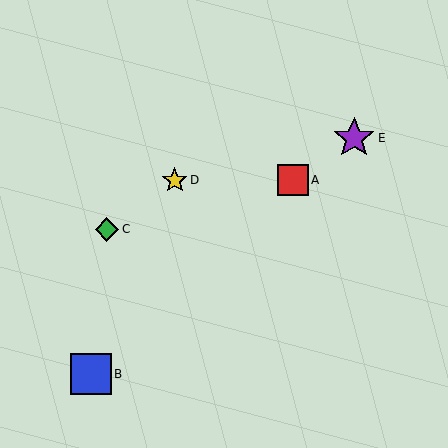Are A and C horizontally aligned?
No, A is at y≈180 and C is at y≈229.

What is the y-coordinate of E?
Object E is at y≈138.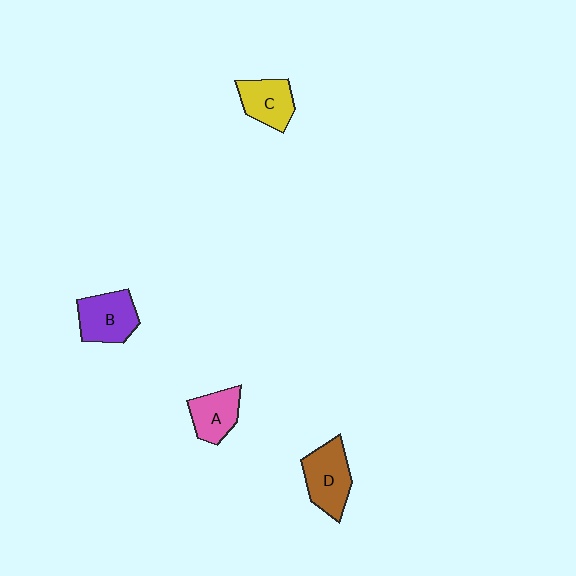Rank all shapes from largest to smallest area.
From largest to smallest: D (brown), B (purple), C (yellow), A (pink).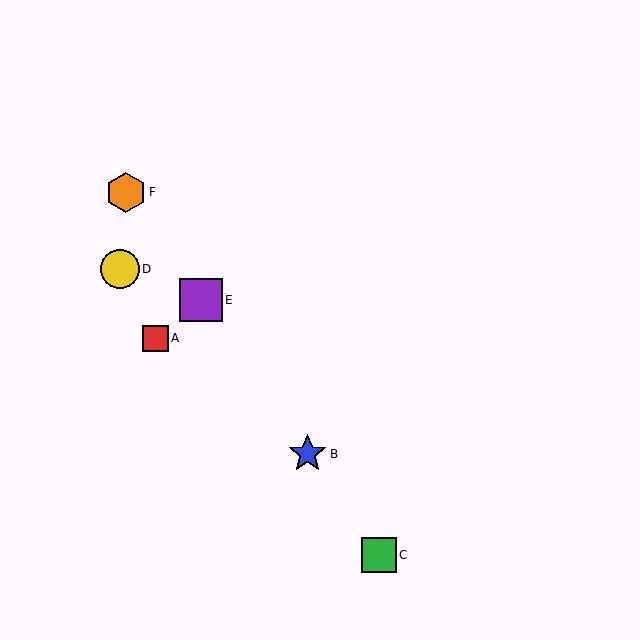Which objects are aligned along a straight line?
Objects B, C, E, F are aligned along a straight line.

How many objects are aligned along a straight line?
4 objects (B, C, E, F) are aligned along a straight line.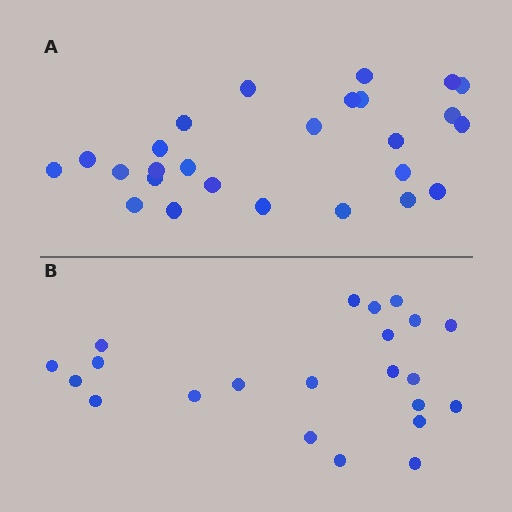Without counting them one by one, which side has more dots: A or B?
Region A (the top region) has more dots.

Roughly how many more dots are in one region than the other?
Region A has about 4 more dots than region B.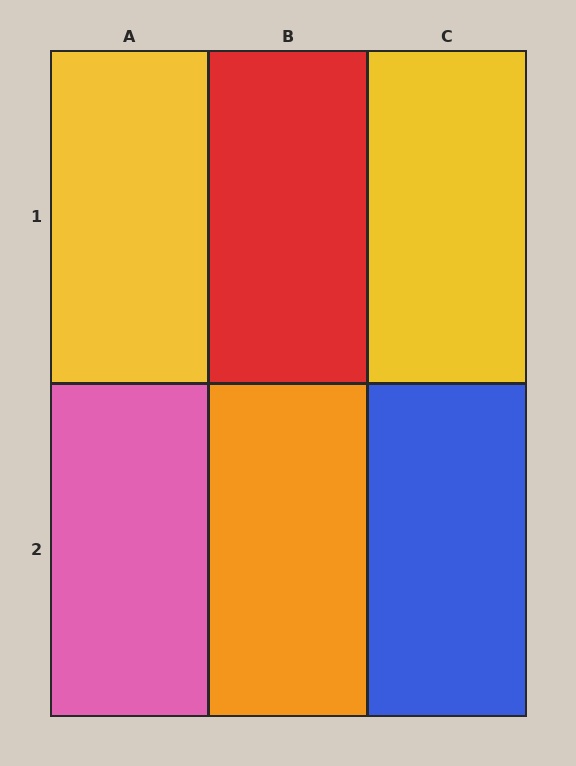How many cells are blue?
1 cell is blue.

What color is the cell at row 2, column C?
Blue.